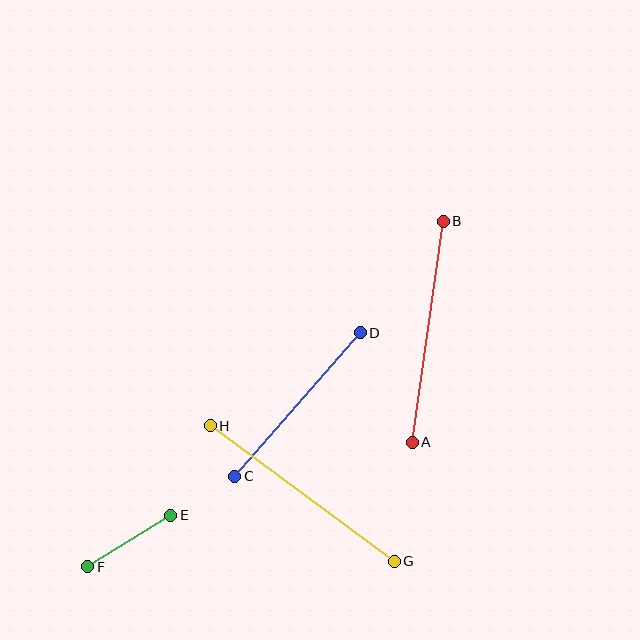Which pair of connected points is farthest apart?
Points G and H are farthest apart.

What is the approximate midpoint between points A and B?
The midpoint is at approximately (428, 332) pixels.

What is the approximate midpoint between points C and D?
The midpoint is at approximately (298, 405) pixels.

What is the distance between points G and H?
The distance is approximately 228 pixels.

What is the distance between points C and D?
The distance is approximately 191 pixels.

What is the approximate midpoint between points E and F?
The midpoint is at approximately (129, 541) pixels.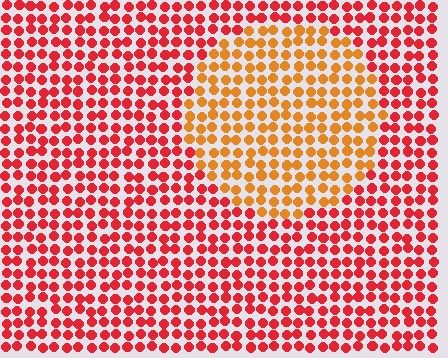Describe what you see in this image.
The image is filled with small red elements in a uniform arrangement. A circle-shaped region is visible where the elements are tinted to a slightly different hue, forming a subtle color boundary.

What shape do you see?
I see a circle.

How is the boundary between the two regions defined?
The boundary is defined purely by a slight shift in hue (about 37 degrees). Spacing, size, and orientation are identical on both sides.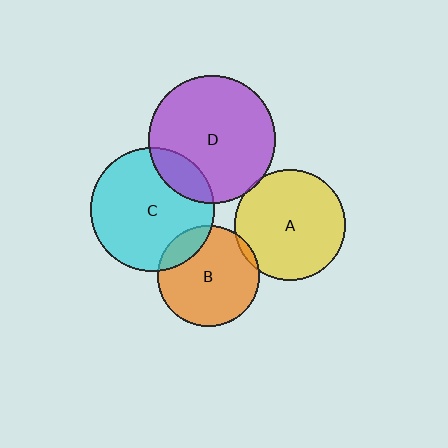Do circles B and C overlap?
Yes.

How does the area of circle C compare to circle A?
Approximately 1.2 times.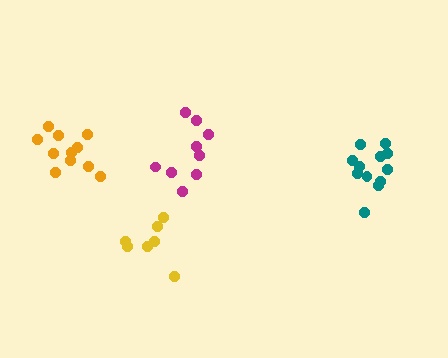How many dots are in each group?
Group 1: 12 dots, Group 2: 9 dots, Group 3: 11 dots, Group 4: 7 dots (39 total).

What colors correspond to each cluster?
The clusters are colored: teal, magenta, orange, yellow.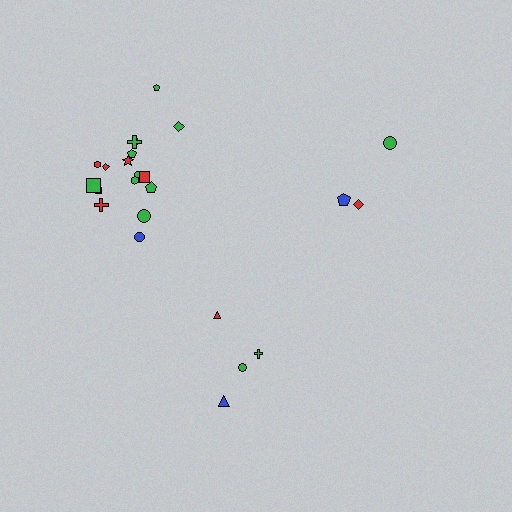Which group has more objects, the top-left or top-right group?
The top-left group.